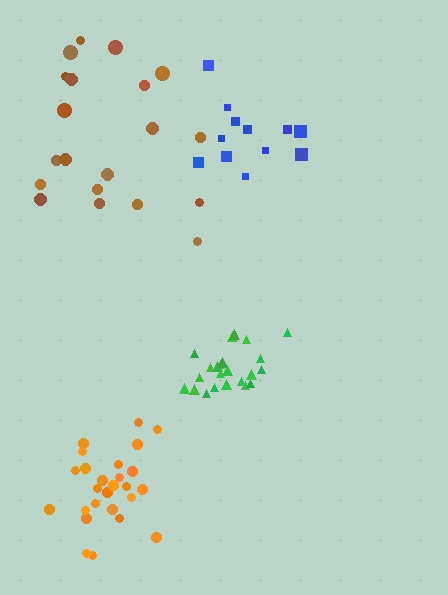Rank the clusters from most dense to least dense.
green, orange, blue, brown.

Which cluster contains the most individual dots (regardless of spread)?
Orange (26).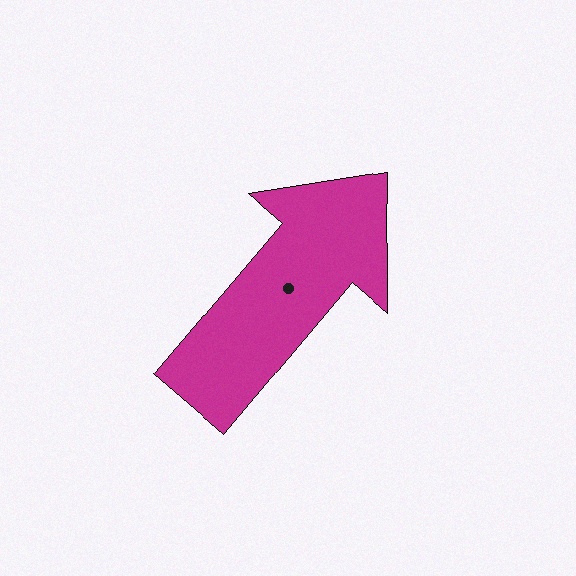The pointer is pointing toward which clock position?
Roughly 1 o'clock.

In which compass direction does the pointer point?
Northeast.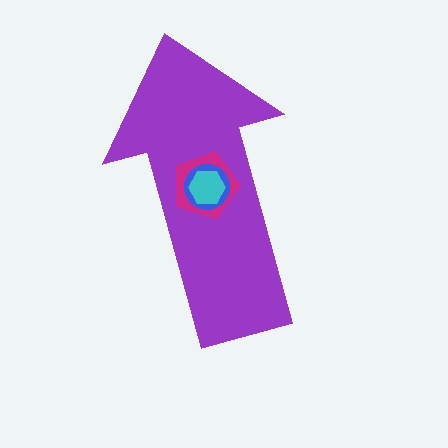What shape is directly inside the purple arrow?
The magenta pentagon.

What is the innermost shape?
The cyan hexagon.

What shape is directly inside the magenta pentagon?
The blue circle.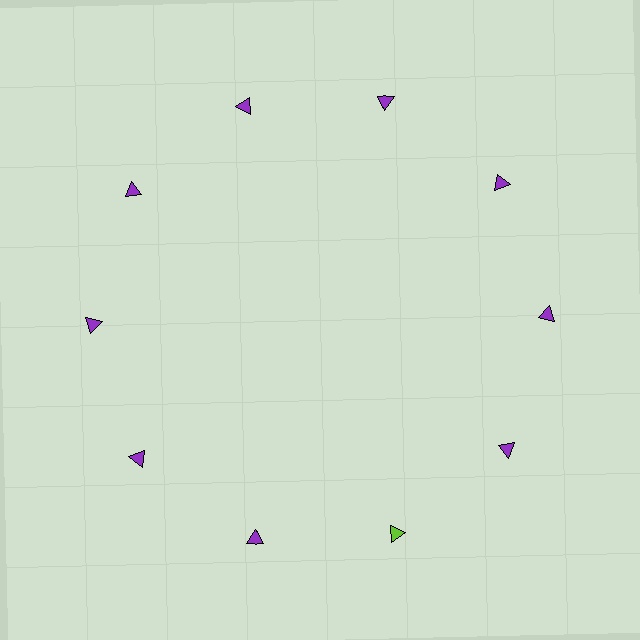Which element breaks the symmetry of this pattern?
The lime triangle at roughly the 5 o'clock position breaks the symmetry. All other shapes are purple triangles.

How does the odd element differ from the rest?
It has a different color: lime instead of purple.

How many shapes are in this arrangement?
There are 10 shapes arranged in a ring pattern.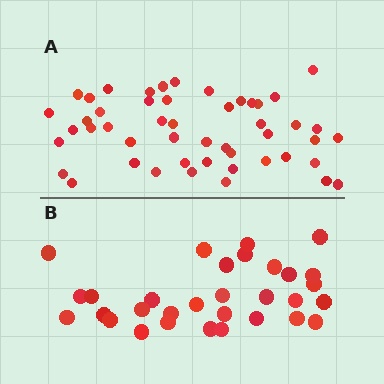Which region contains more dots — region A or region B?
Region A (the top region) has more dots.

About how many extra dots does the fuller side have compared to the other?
Region A has approximately 20 more dots than region B.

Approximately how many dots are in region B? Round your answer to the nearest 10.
About 30 dots. (The exact count is 31, which rounds to 30.)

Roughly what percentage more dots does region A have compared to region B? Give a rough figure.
About 60% more.